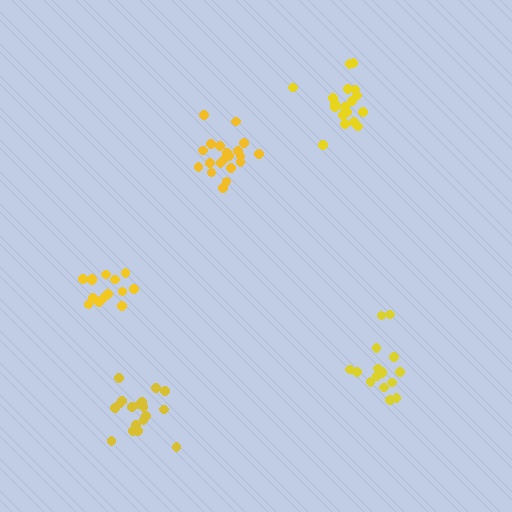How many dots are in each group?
Group 1: 18 dots, Group 2: 18 dots, Group 3: 15 dots, Group 4: 21 dots, Group 5: 16 dots (88 total).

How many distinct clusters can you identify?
There are 5 distinct clusters.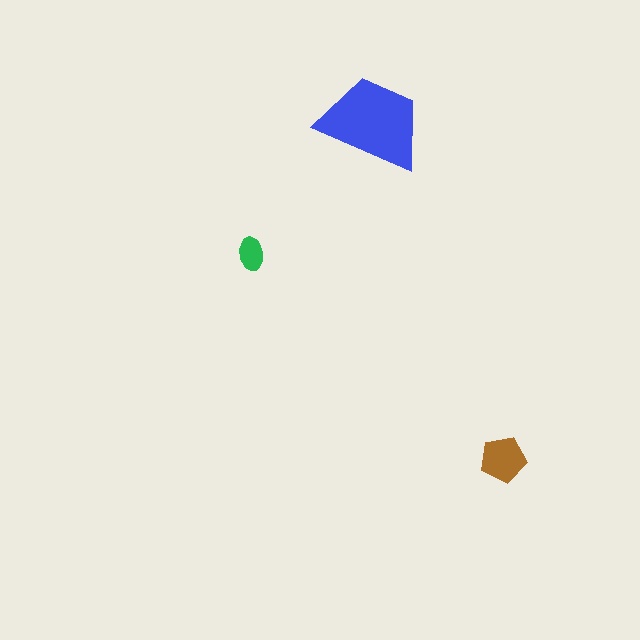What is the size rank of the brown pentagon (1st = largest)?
2nd.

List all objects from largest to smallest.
The blue trapezoid, the brown pentagon, the green ellipse.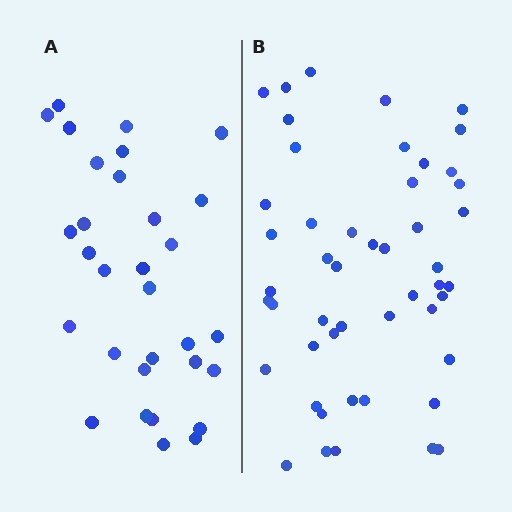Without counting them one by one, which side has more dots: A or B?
Region B (the right region) has more dots.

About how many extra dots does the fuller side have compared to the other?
Region B has approximately 20 more dots than region A.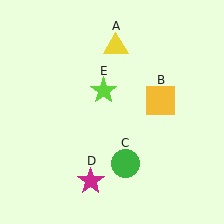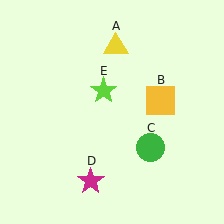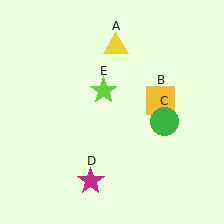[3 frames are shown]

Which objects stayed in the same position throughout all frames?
Yellow triangle (object A) and yellow square (object B) and magenta star (object D) and lime star (object E) remained stationary.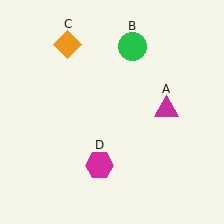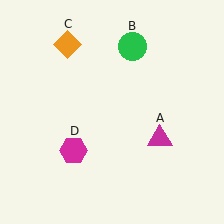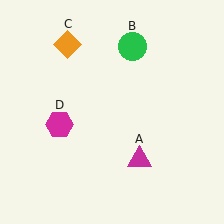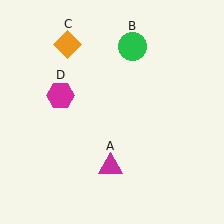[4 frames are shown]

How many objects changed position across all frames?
2 objects changed position: magenta triangle (object A), magenta hexagon (object D).